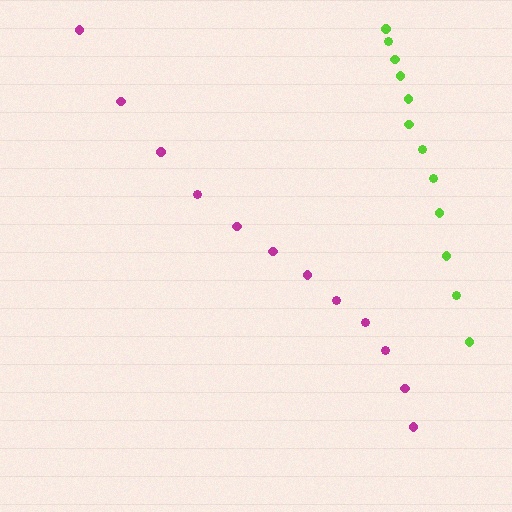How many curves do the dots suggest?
There are 2 distinct paths.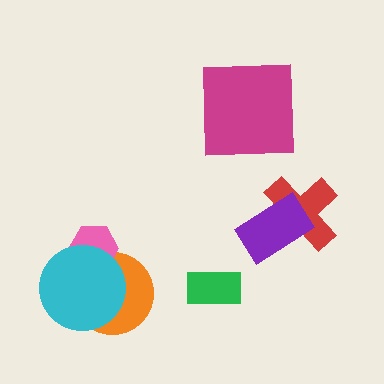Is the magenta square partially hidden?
No, no other shape covers it.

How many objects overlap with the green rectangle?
0 objects overlap with the green rectangle.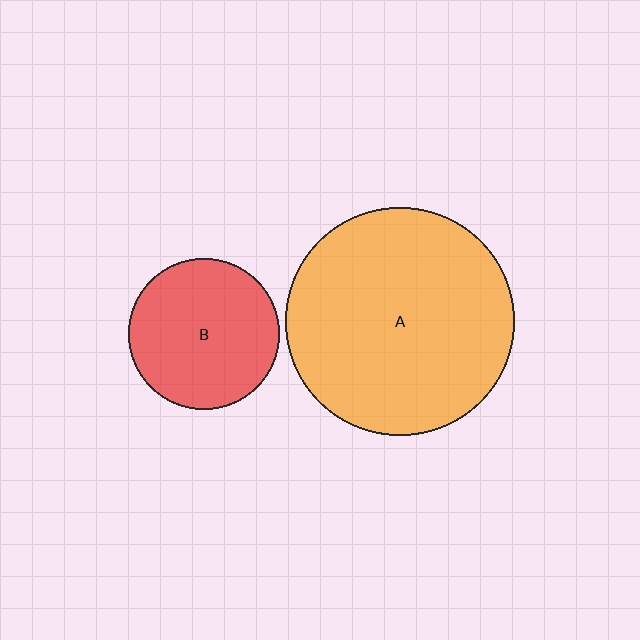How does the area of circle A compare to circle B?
Approximately 2.3 times.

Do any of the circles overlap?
No, none of the circles overlap.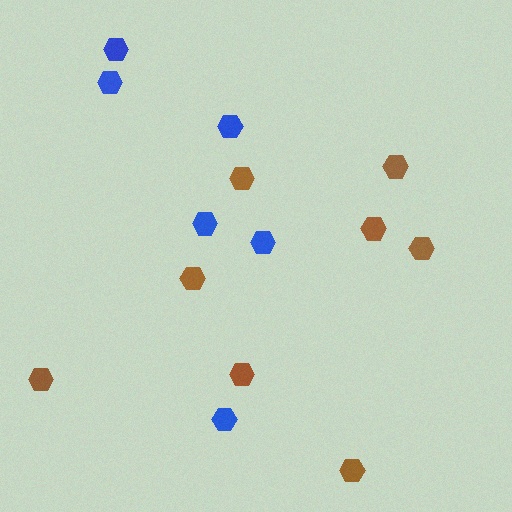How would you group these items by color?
There are 2 groups: one group of blue hexagons (6) and one group of brown hexagons (8).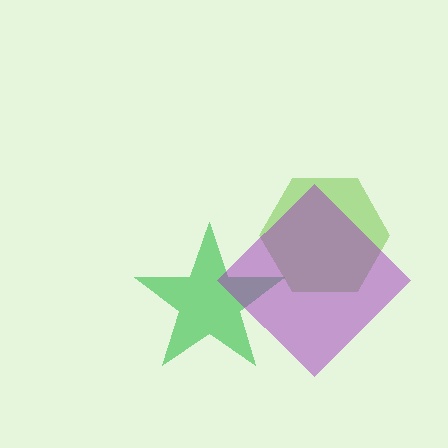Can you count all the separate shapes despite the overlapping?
Yes, there are 3 separate shapes.